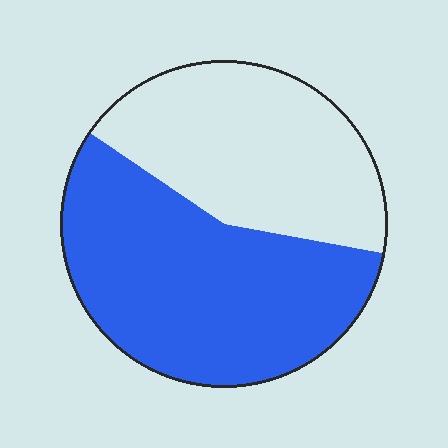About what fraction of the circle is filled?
About three fifths (3/5).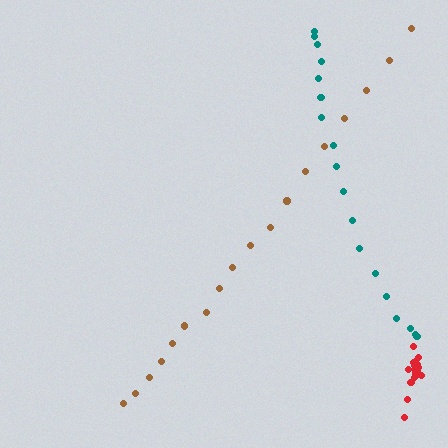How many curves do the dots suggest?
There are 3 distinct paths.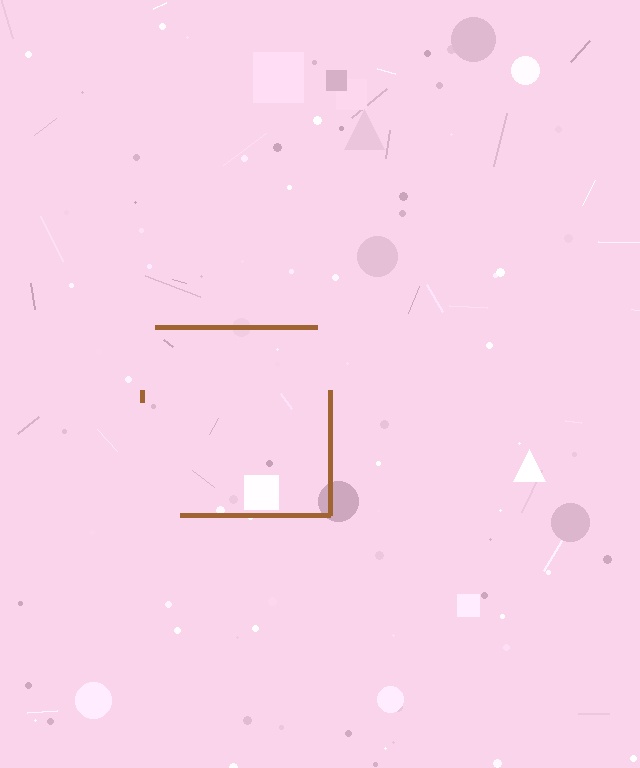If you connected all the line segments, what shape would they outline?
They would outline a square.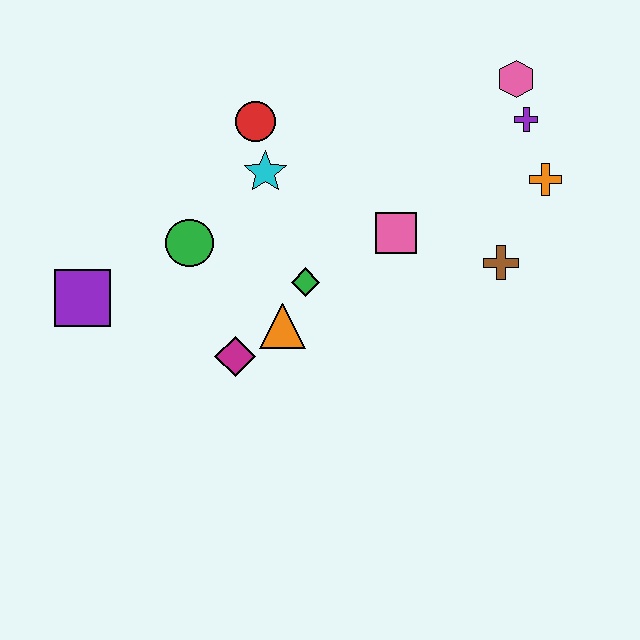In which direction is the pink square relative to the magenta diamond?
The pink square is to the right of the magenta diamond.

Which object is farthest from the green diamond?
The pink hexagon is farthest from the green diamond.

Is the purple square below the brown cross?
Yes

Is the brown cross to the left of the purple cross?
Yes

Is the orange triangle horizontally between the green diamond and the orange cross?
No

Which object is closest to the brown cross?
The orange cross is closest to the brown cross.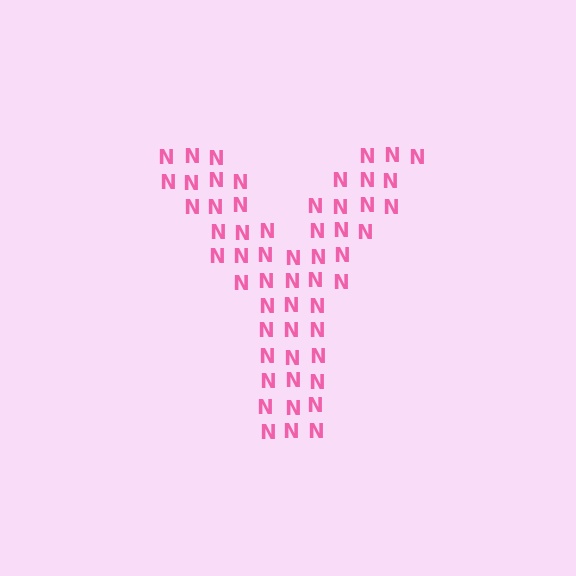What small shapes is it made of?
It is made of small letter N's.